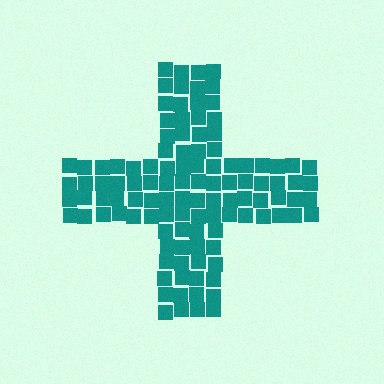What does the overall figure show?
The overall figure shows a cross.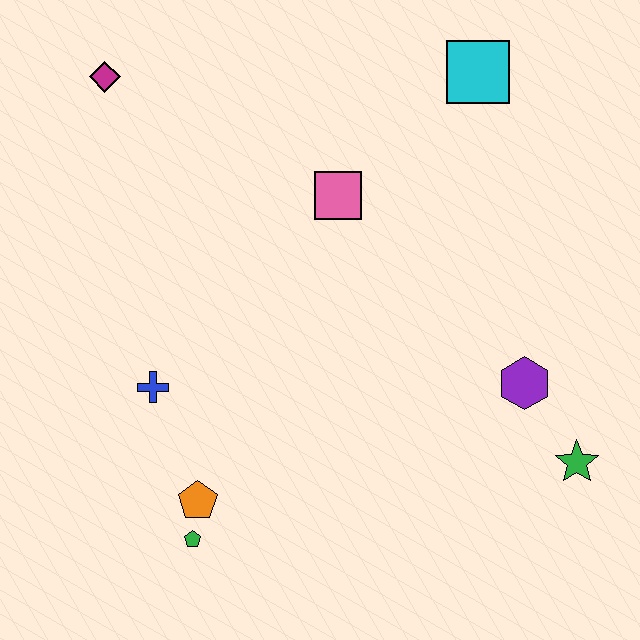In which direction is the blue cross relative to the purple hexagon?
The blue cross is to the left of the purple hexagon.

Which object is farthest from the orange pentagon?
The cyan square is farthest from the orange pentagon.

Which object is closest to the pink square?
The cyan square is closest to the pink square.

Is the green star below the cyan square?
Yes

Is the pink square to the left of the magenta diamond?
No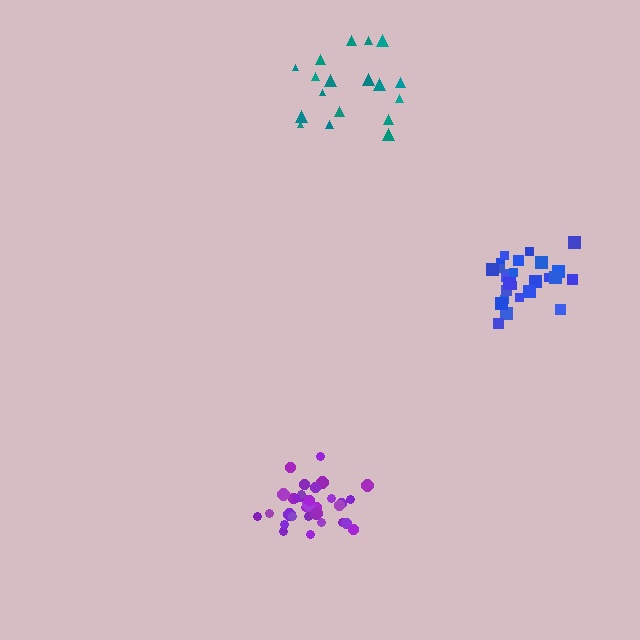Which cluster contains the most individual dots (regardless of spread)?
Purple (34).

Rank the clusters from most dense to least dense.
purple, blue, teal.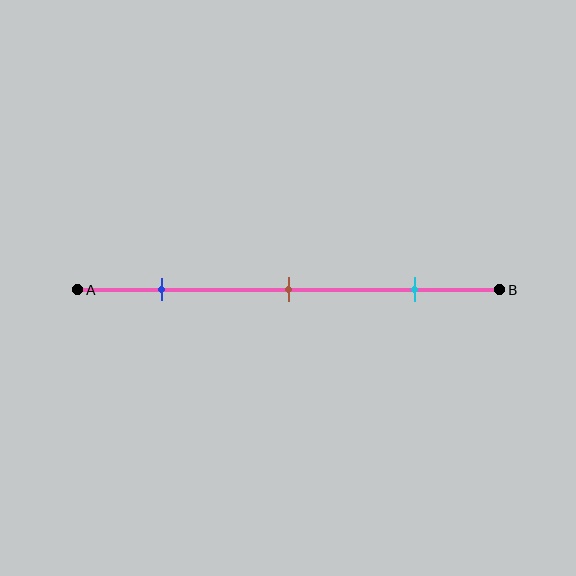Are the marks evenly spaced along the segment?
Yes, the marks are approximately evenly spaced.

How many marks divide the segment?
There are 3 marks dividing the segment.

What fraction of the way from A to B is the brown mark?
The brown mark is approximately 50% (0.5) of the way from A to B.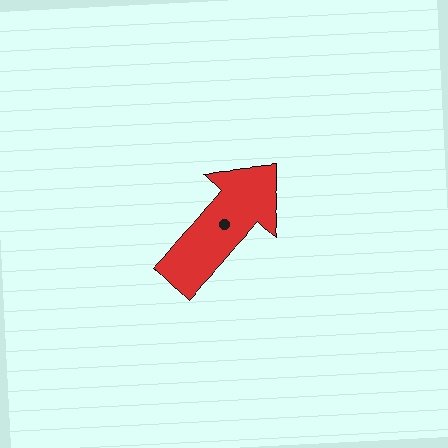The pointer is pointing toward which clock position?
Roughly 1 o'clock.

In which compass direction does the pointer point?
Northeast.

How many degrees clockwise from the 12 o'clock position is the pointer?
Approximately 44 degrees.